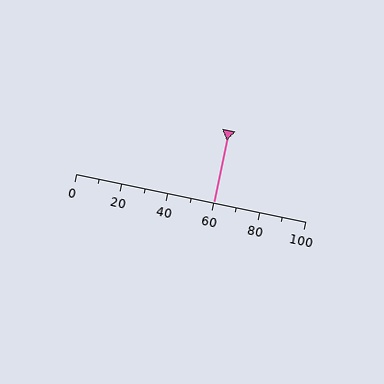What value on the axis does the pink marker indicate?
The marker indicates approximately 60.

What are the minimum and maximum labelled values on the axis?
The axis runs from 0 to 100.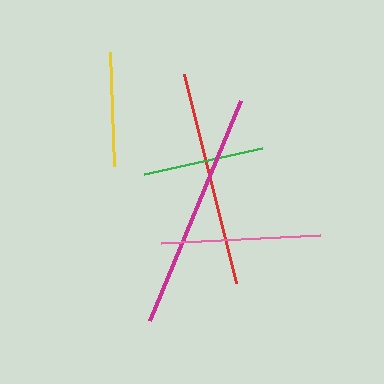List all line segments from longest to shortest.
From longest to shortest: magenta, red, pink, green, yellow.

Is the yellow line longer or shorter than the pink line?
The pink line is longer than the yellow line.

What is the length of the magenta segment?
The magenta segment is approximately 238 pixels long.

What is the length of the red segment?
The red segment is approximately 216 pixels long.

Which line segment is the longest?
The magenta line is the longest at approximately 238 pixels.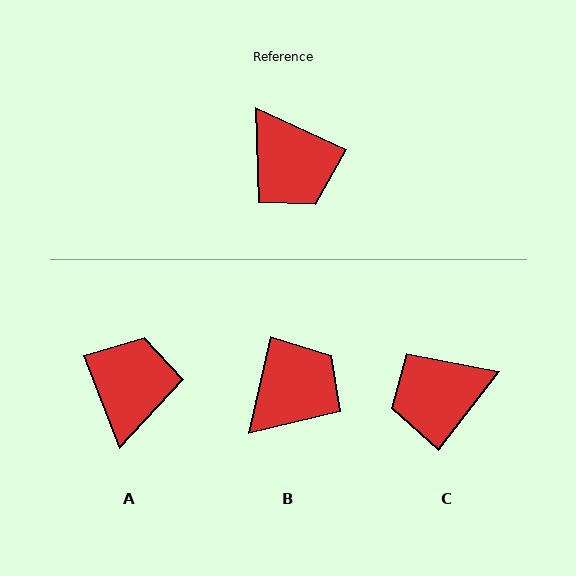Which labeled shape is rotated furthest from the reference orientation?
A, about 135 degrees away.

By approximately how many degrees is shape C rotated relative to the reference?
Approximately 103 degrees clockwise.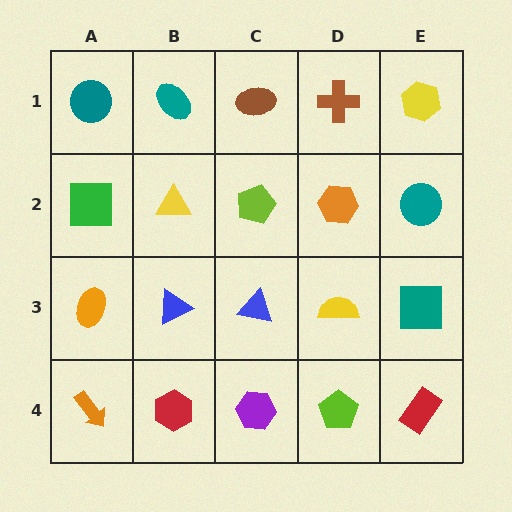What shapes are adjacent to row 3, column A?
A green square (row 2, column A), an orange arrow (row 4, column A), a blue triangle (row 3, column B).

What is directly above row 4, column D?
A yellow semicircle.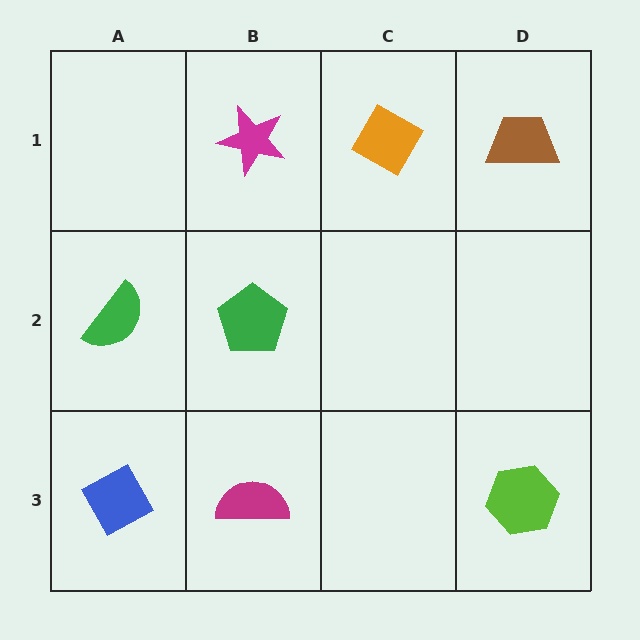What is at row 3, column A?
A blue diamond.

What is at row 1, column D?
A brown trapezoid.